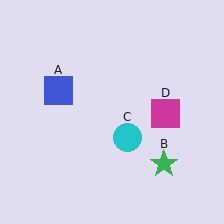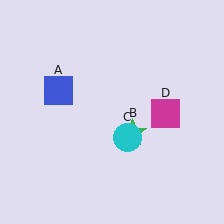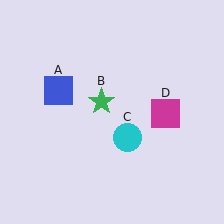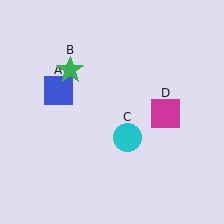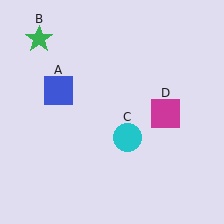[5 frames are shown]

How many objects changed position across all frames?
1 object changed position: green star (object B).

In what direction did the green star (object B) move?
The green star (object B) moved up and to the left.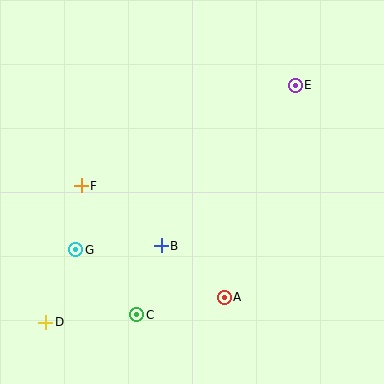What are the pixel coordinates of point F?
Point F is at (81, 186).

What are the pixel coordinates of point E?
Point E is at (295, 85).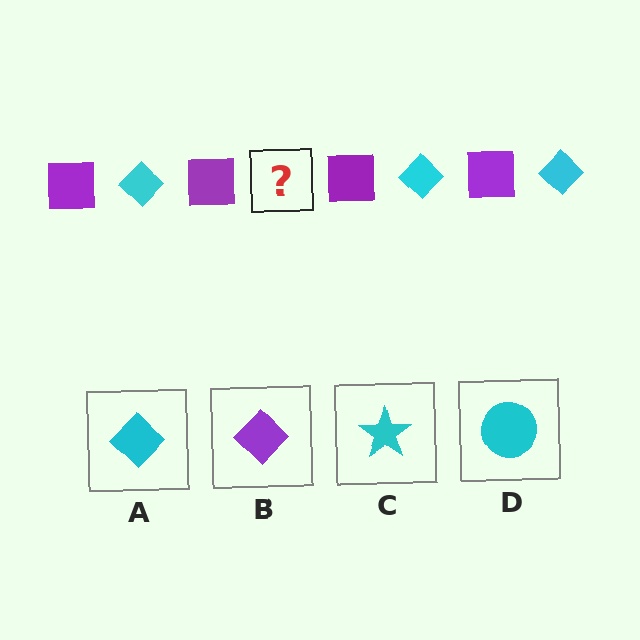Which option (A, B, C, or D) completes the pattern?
A.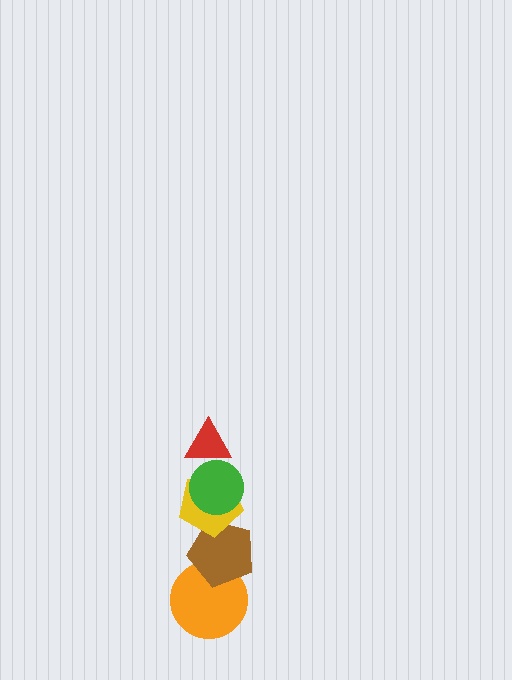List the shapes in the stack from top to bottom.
From top to bottom: the red triangle, the green circle, the yellow pentagon, the brown pentagon, the orange circle.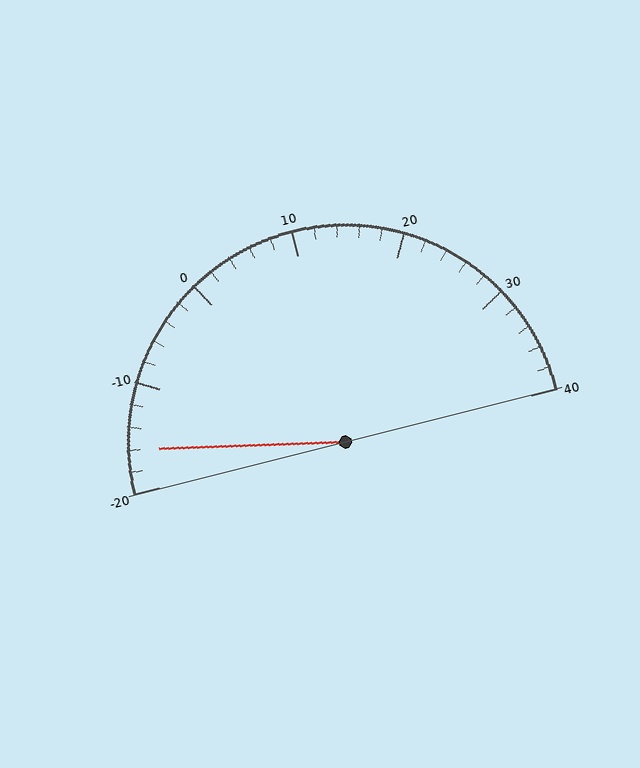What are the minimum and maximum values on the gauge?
The gauge ranges from -20 to 40.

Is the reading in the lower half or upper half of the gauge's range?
The reading is in the lower half of the range (-20 to 40).